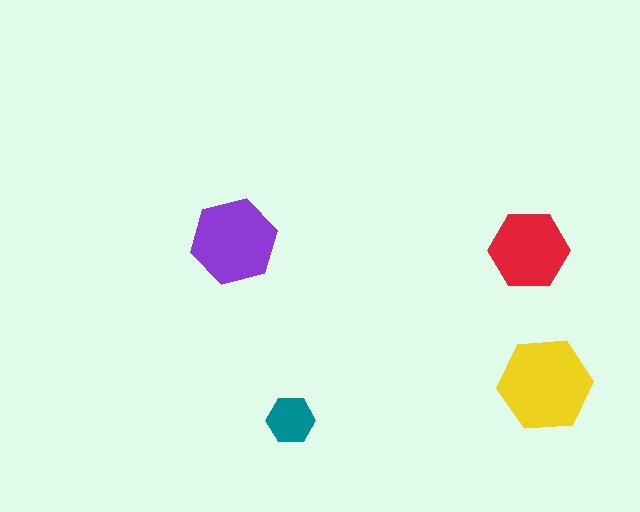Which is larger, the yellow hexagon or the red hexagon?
The yellow one.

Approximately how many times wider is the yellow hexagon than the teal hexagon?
About 2 times wider.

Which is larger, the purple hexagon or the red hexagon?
The purple one.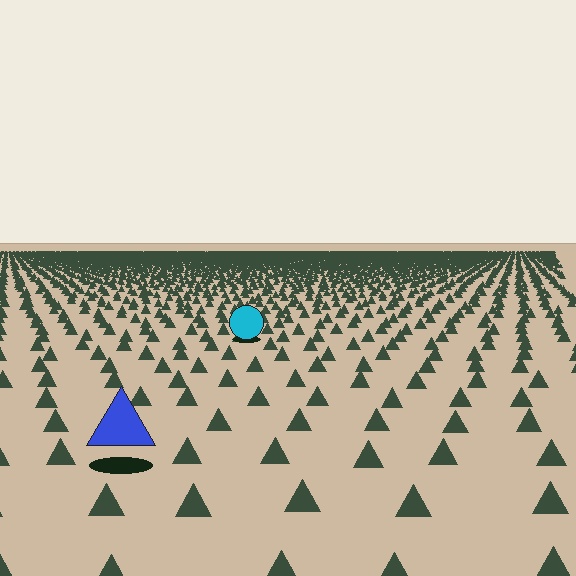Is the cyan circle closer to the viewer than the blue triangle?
No. The blue triangle is closer — you can tell from the texture gradient: the ground texture is coarser near it.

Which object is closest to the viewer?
The blue triangle is closest. The texture marks near it are larger and more spread out.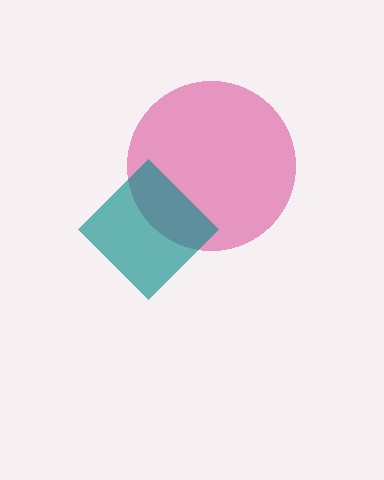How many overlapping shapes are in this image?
There are 2 overlapping shapes in the image.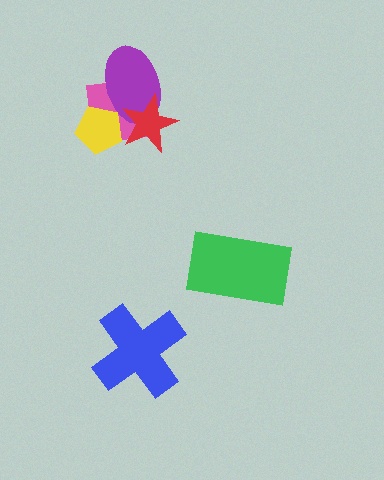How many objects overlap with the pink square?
3 objects overlap with the pink square.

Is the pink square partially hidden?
Yes, it is partially covered by another shape.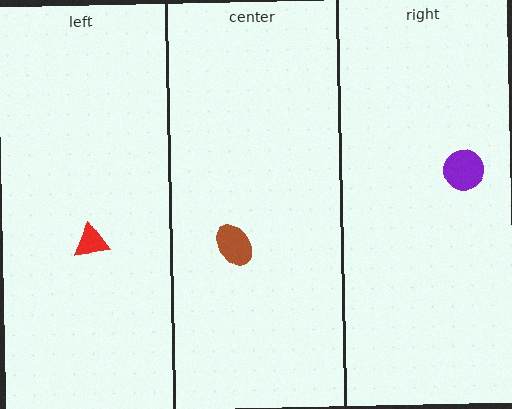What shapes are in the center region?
The brown ellipse.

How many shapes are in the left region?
1.